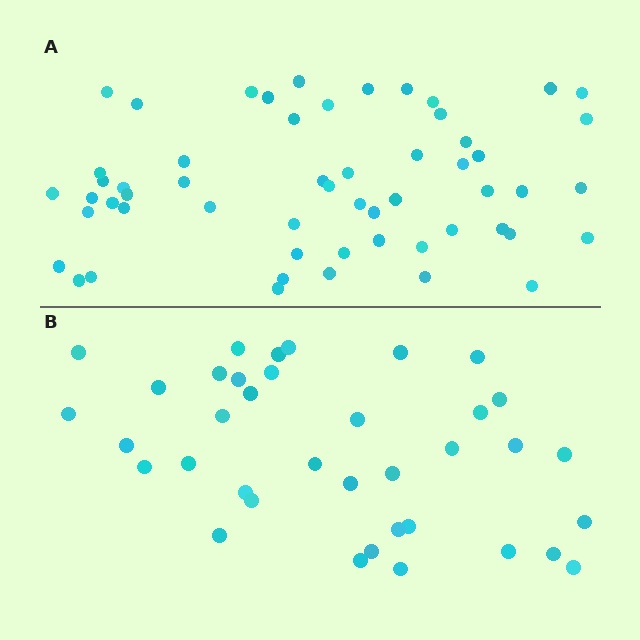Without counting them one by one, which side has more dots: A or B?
Region A (the top region) has more dots.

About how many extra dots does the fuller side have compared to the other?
Region A has approximately 20 more dots than region B.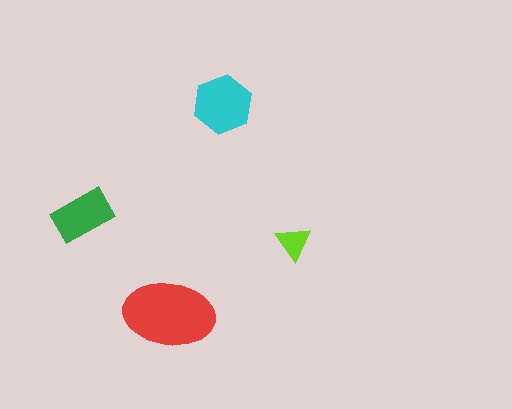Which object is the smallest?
The lime triangle.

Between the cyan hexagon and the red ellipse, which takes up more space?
The red ellipse.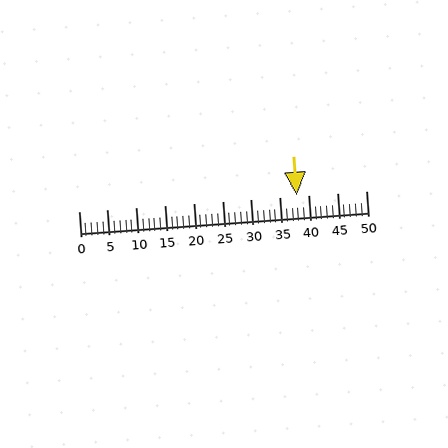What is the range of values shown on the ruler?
The ruler shows values from 0 to 50.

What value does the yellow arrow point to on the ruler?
The yellow arrow points to approximately 38.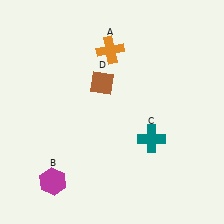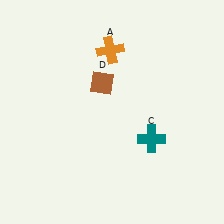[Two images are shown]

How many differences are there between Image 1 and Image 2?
There is 1 difference between the two images.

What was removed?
The magenta hexagon (B) was removed in Image 2.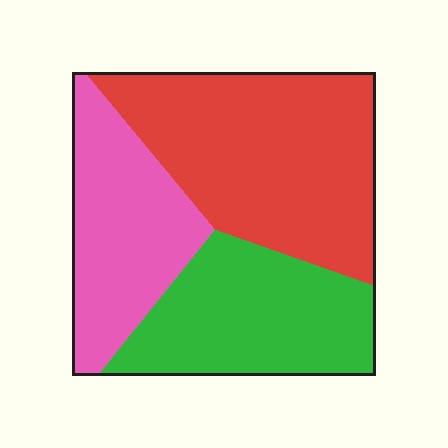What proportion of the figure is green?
Green takes up about one third (1/3) of the figure.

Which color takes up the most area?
Red, at roughly 45%.